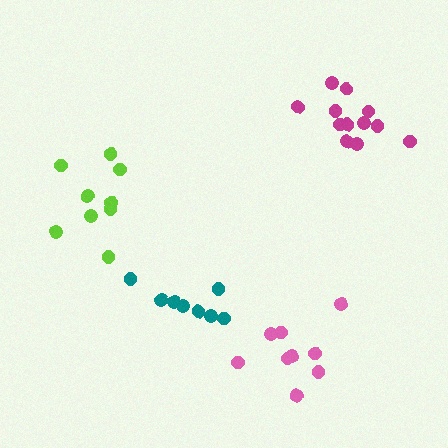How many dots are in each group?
Group 1: 9 dots, Group 2: 9 dots, Group 3: 12 dots, Group 4: 8 dots (38 total).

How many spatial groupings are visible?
There are 4 spatial groupings.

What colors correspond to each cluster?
The clusters are colored: lime, pink, magenta, teal.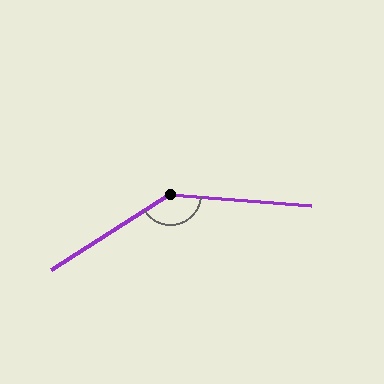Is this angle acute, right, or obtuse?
It is obtuse.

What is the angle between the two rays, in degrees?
Approximately 142 degrees.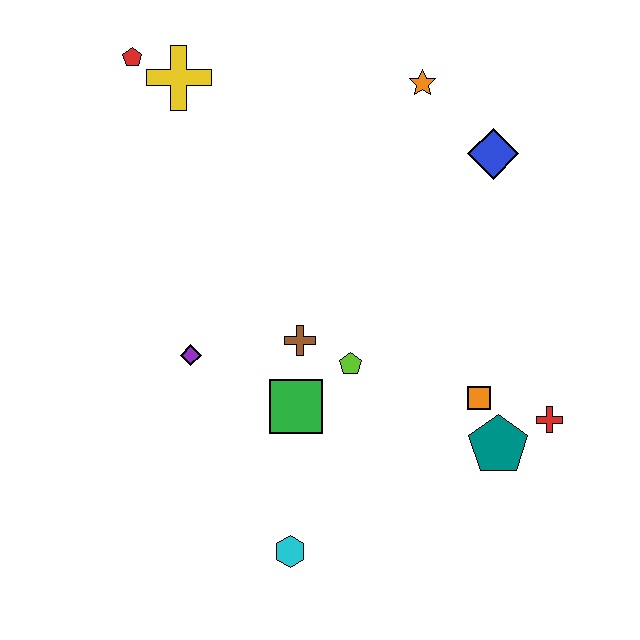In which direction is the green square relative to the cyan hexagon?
The green square is above the cyan hexagon.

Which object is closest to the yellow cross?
The red pentagon is closest to the yellow cross.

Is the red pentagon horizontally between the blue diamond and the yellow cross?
No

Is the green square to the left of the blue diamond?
Yes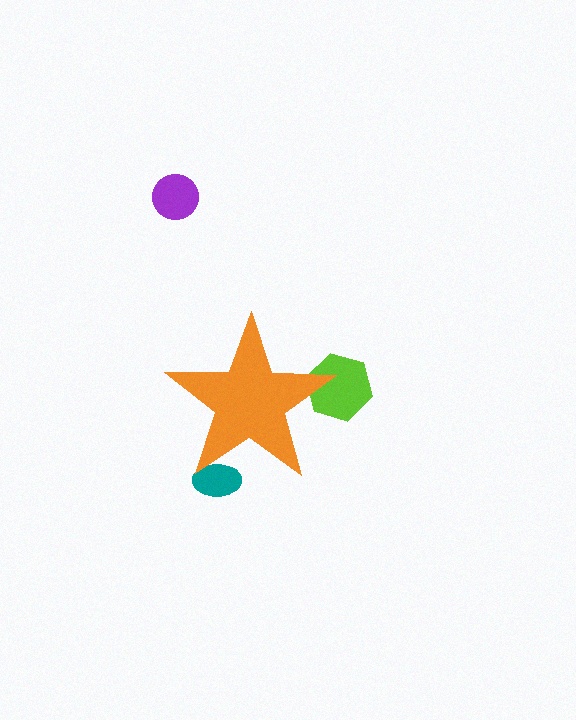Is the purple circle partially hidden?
No, the purple circle is fully visible.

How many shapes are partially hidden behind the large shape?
2 shapes are partially hidden.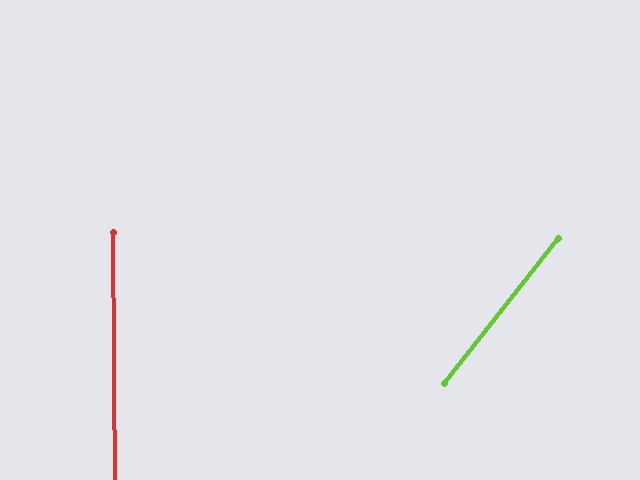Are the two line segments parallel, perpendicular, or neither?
Neither parallel nor perpendicular — they differ by about 38°.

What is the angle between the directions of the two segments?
Approximately 38 degrees.